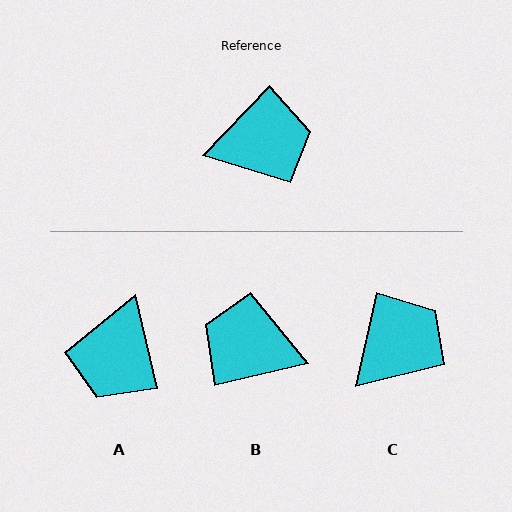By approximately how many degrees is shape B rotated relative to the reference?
Approximately 147 degrees counter-clockwise.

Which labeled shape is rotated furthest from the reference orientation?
B, about 147 degrees away.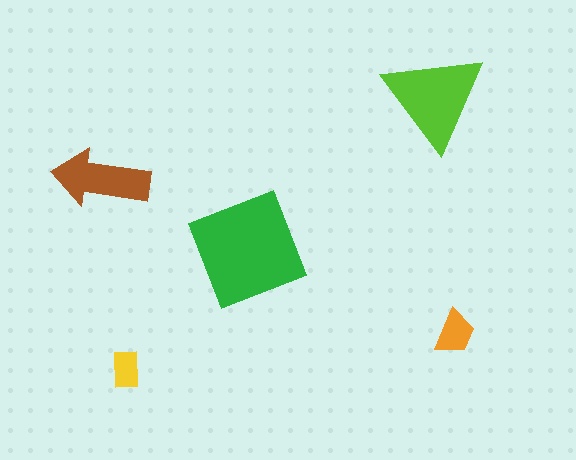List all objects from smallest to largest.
The yellow rectangle, the orange trapezoid, the brown arrow, the lime triangle, the green diamond.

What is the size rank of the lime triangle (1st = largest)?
2nd.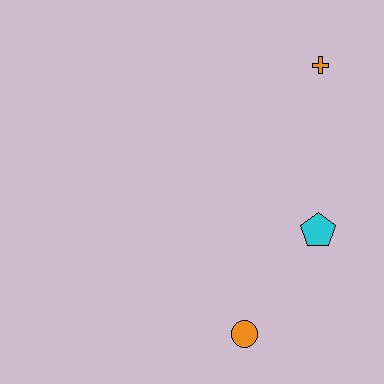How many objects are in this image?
There are 3 objects.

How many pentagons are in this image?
There is 1 pentagon.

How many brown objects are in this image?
There are no brown objects.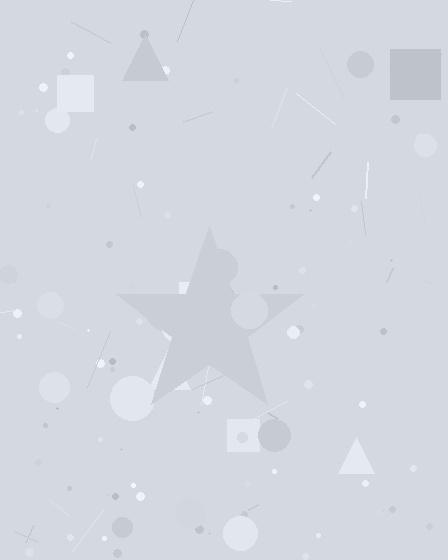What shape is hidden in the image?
A star is hidden in the image.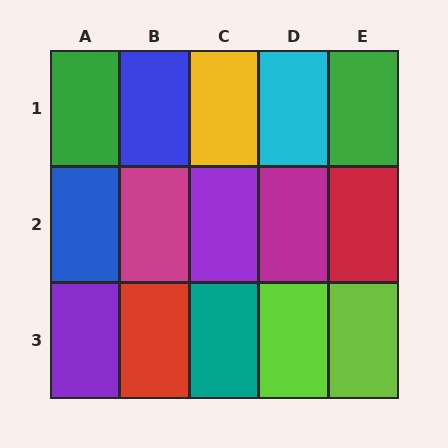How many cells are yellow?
1 cell is yellow.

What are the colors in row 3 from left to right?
Purple, red, teal, lime, lime.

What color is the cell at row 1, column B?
Blue.